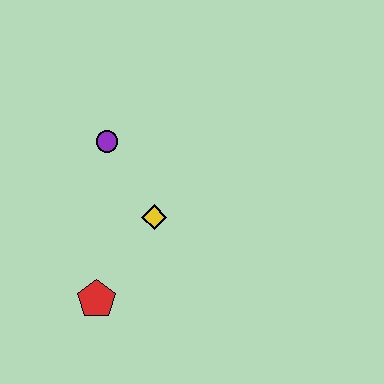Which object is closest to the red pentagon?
The yellow diamond is closest to the red pentagon.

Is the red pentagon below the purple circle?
Yes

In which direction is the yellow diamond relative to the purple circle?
The yellow diamond is below the purple circle.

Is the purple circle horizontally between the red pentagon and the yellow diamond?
Yes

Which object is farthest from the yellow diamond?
The red pentagon is farthest from the yellow diamond.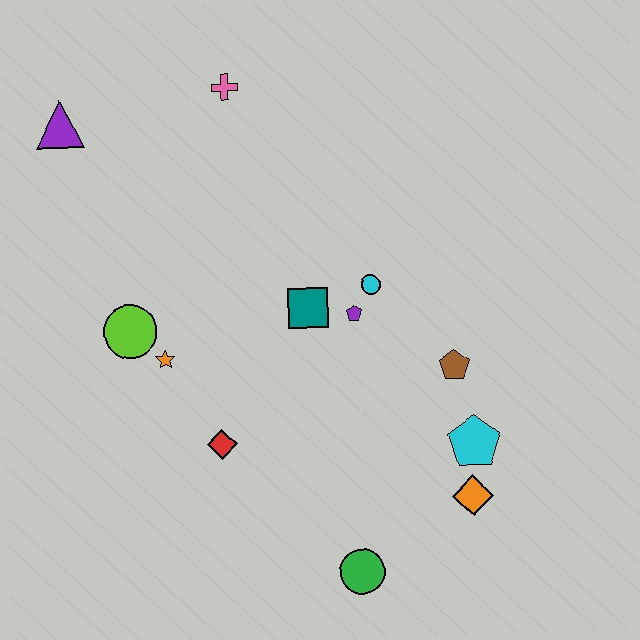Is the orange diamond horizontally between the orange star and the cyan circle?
No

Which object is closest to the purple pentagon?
The cyan circle is closest to the purple pentagon.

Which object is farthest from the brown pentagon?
The purple triangle is farthest from the brown pentagon.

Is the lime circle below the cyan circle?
Yes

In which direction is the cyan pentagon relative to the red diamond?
The cyan pentagon is to the right of the red diamond.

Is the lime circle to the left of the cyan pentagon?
Yes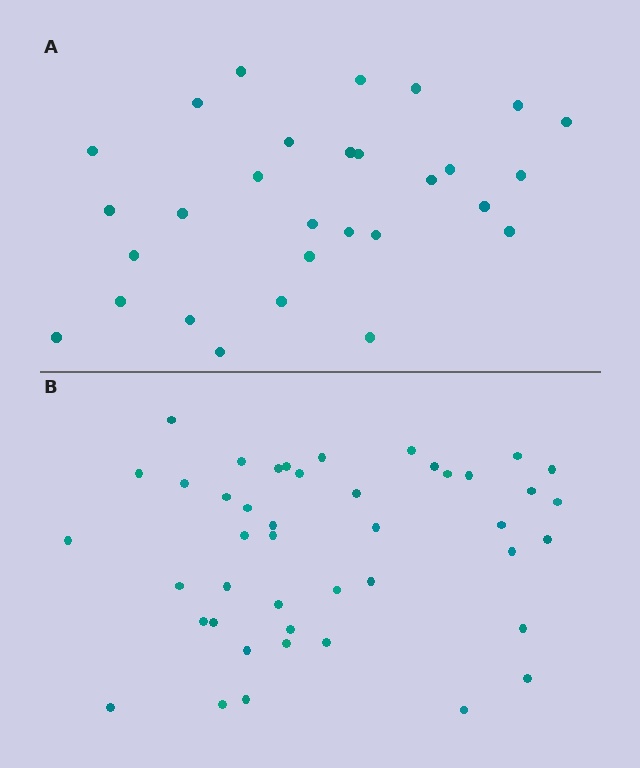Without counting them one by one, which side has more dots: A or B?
Region B (the bottom region) has more dots.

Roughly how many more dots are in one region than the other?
Region B has approximately 15 more dots than region A.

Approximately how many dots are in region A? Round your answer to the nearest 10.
About 30 dots. (The exact count is 29, which rounds to 30.)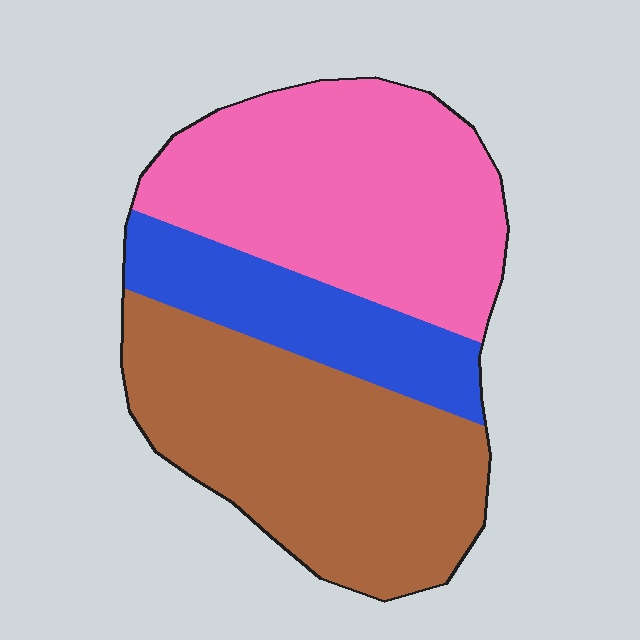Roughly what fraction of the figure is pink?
Pink takes up about two fifths (2/5) of the figure.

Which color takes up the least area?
Blue, at roughly 20%.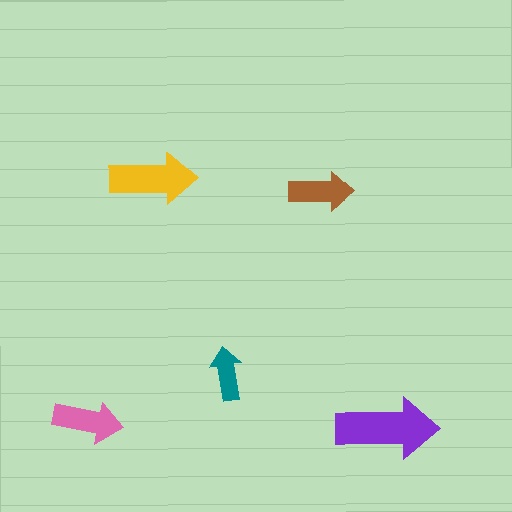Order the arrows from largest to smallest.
the purple one, the yellow one, the pink one, the brown one, the teal one.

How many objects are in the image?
There are 5 objects in the image.